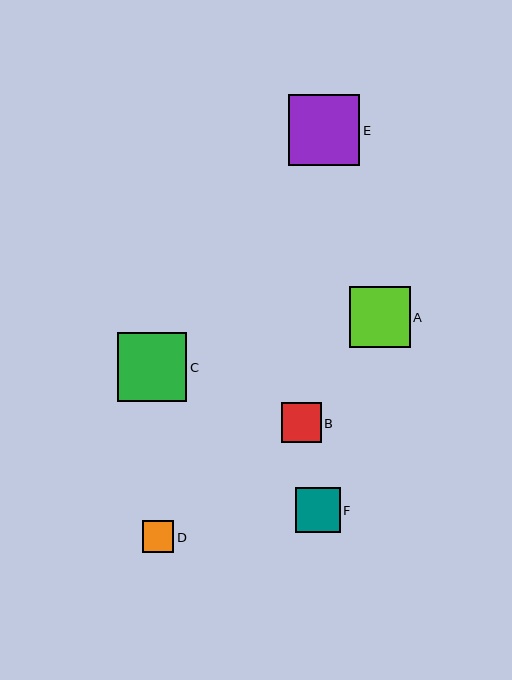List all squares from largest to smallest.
From largest to smallest: E, C, A, F, B, D.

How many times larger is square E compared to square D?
Square E is approximately 2.2 times the size of square D.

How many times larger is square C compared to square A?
Square C is approximately 1.1 times the size of square A.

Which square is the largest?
Square E is the largest with a size of approximately 71 pixels.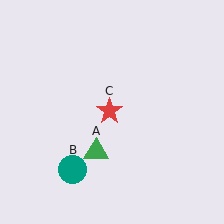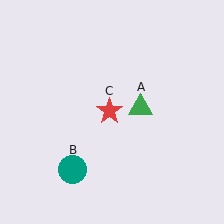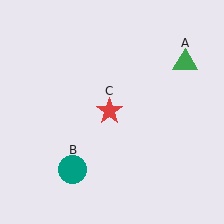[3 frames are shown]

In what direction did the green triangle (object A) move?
The green triangle (object A) moved up and to the right.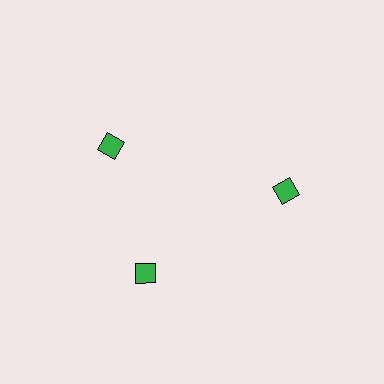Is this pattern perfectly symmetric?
No. The 3 green diamonds are arranged in a ring, but one element near the 11 o'clock position is rotated out of alignment along the ring, breaking the 3-fold rotational symmetry.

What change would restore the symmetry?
The symmetry would be restored by rotating it back into even spacing with its neighbors so that all 3 diamonds sit at equal angles and equal distance from the center.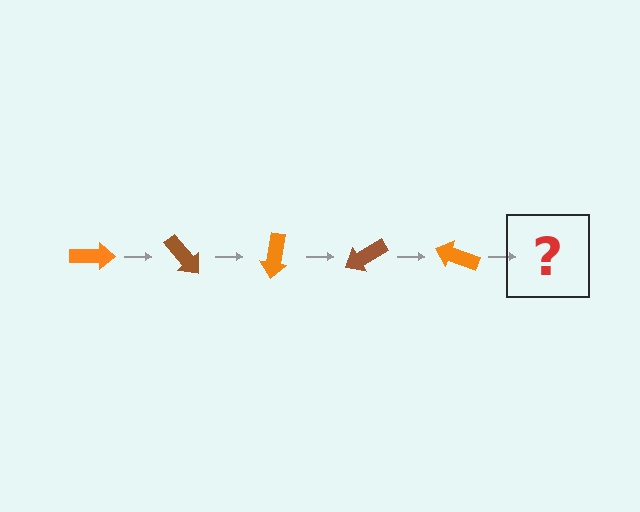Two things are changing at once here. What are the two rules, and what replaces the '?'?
The two rules are that it rotates 50 degrees each step and the color cycles through orange and brown. The '?' should be a brown arrow, rotated 250 degrees from the start.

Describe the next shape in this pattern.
It should be a brown arrow, rotated 250 degrees from the start.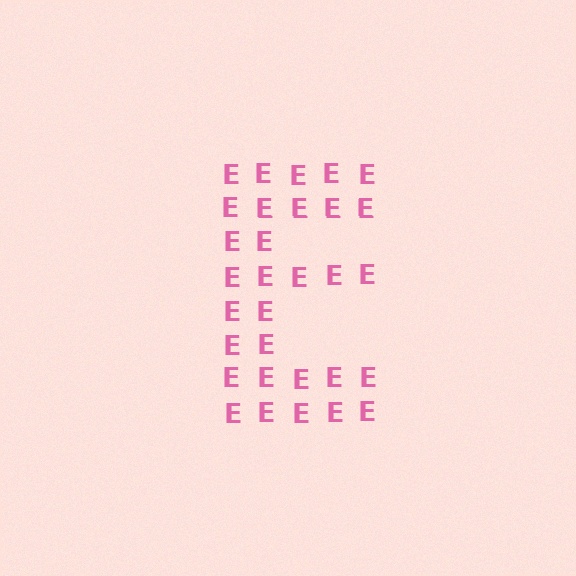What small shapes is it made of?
It is made of small letter E's.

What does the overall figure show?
The overall figure shows the letter E.